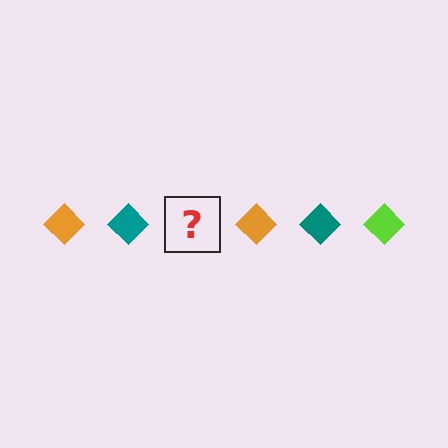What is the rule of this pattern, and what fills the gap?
The rule is that the pattern cycles through orange, teal, lime diamonds. The gap should be filled with a lime diamond.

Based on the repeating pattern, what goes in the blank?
The blank should be a lime diamond.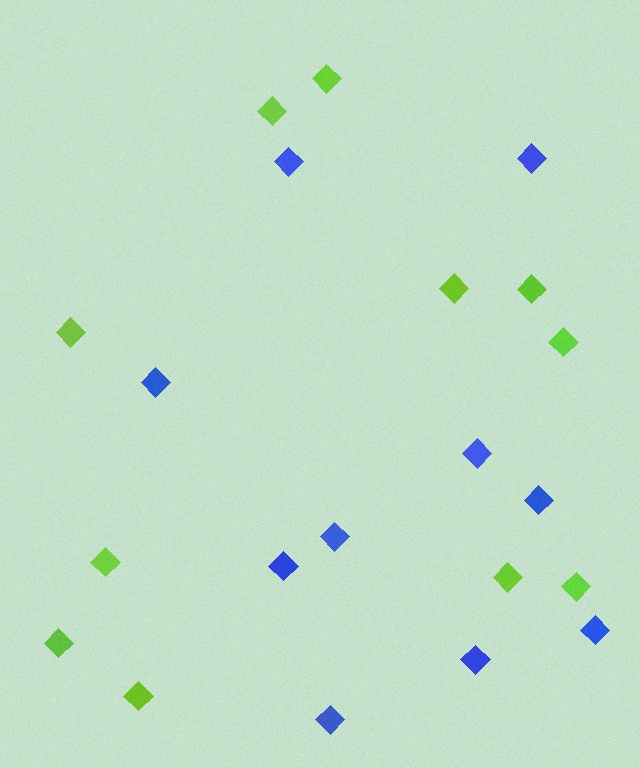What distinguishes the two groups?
There are 2 groups: one group of blue diamonds (10) and one group of lime diamonds (11).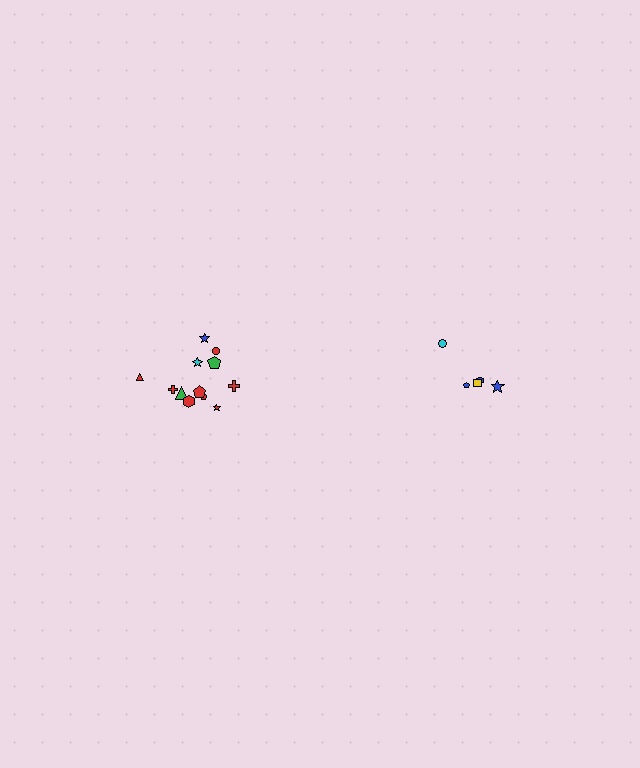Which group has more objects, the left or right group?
The left group.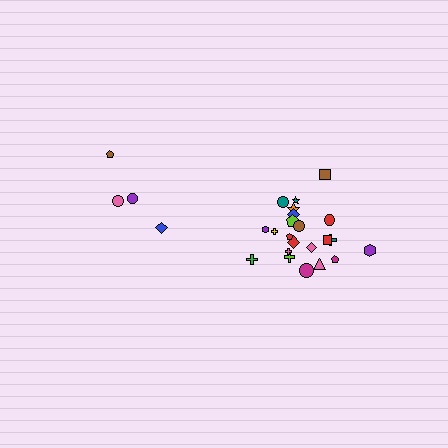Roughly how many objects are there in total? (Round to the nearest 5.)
Roughly 25 objects in total.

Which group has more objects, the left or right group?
The right group.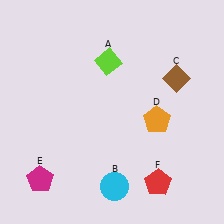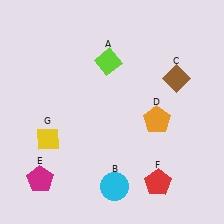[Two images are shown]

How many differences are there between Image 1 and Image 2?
There is 1 difference between the two images.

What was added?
A yellow diamond (G) was added in Image 2.